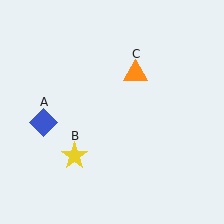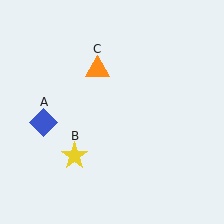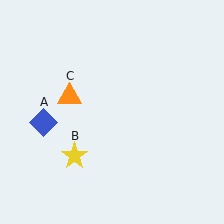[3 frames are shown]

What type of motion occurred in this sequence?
The orange triangle (object C) rotated counterclockwise around the center of the scene.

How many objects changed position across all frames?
1 object changed position: orange triangle (object C).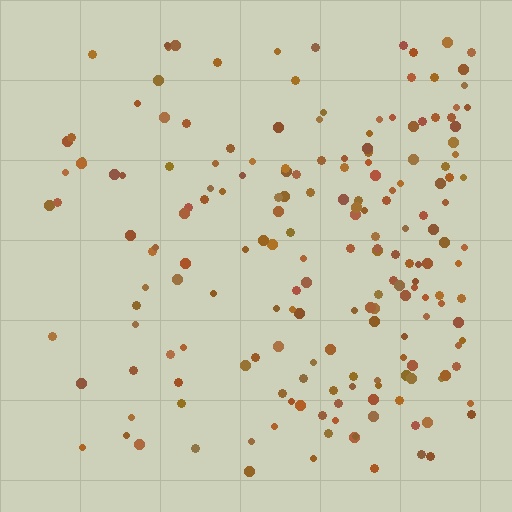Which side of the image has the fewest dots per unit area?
The left.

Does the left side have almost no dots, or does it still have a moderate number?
Still a moderate number, just noticeably fewer than the right.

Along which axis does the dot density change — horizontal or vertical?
Horizontal.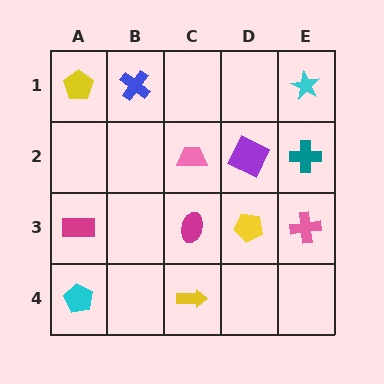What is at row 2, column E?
A teal cross.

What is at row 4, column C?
A yellow arrow.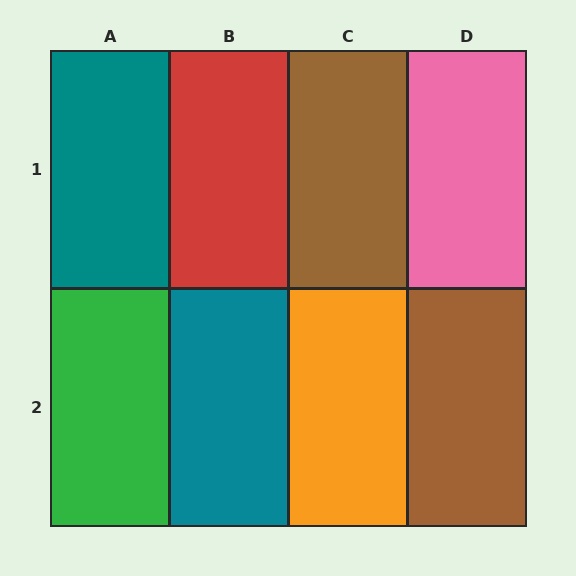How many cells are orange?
1 cell is orange.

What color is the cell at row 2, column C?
Orange.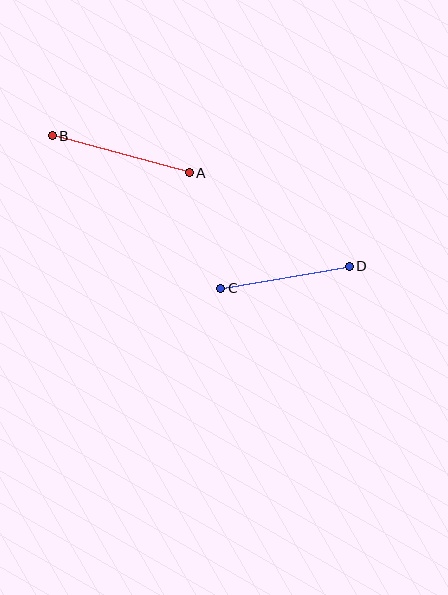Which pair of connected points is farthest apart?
Points A and B are farthest apart.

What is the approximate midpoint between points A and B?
The midpoint is at approximately (121, 154) pixels.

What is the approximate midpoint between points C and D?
The midpoint is at approximately (285, 277) pixels.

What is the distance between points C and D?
The distance is approximately 130 pixels.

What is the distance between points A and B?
The distance is approximately 142 pixels.